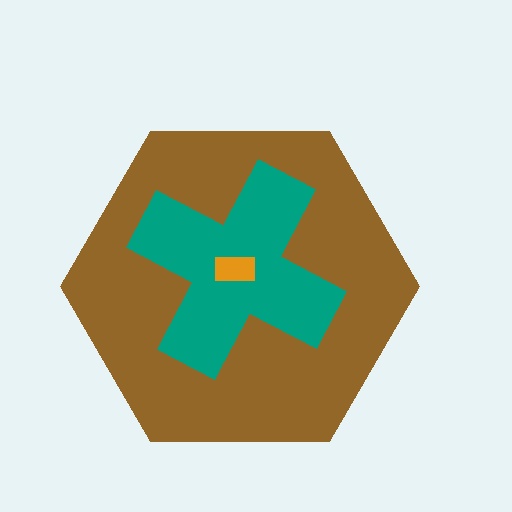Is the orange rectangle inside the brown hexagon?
Yes.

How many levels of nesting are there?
3.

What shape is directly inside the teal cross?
The orange rectangle.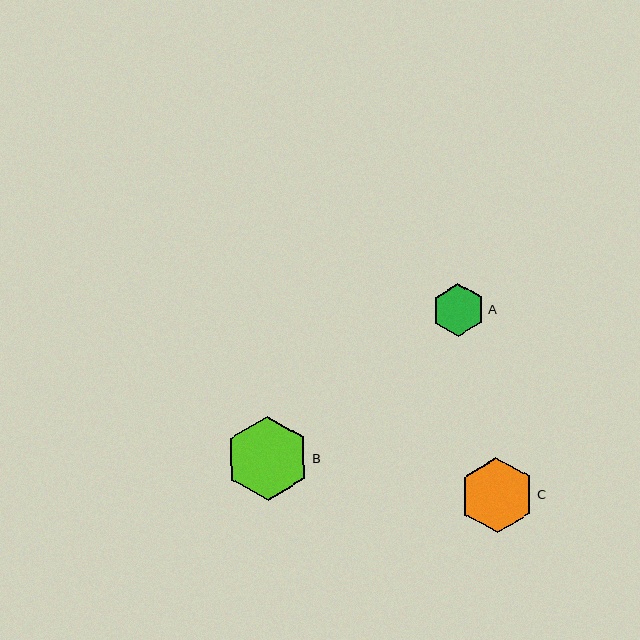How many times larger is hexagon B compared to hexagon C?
Hexagon B is approximately 1.1 times the size of hexagon C.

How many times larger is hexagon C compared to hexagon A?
Hexagon C is approximately 1.4 times the size of hexagon A.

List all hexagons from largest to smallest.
From largest to smallest: B, C, A.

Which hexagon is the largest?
Hexagon B is the largest with a size of approximately 84 pixels.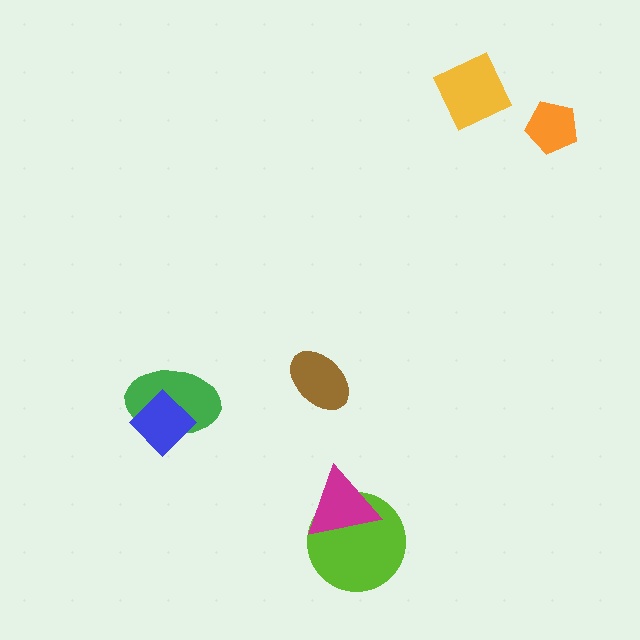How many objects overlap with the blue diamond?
1 object overlaps with the blue diamond.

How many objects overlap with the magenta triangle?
1 object overlaps with the magenta triangle.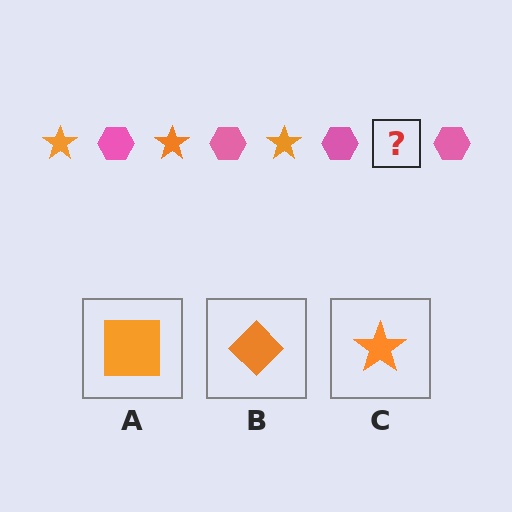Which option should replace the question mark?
Option C.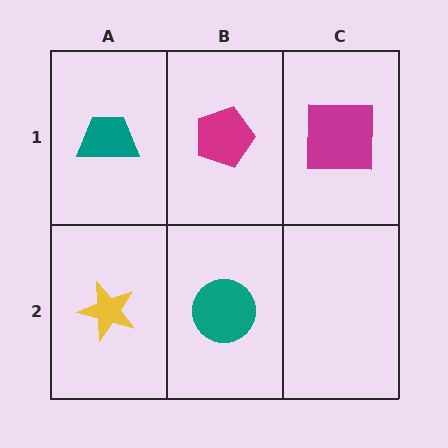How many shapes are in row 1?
3 shapes.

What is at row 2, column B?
A teal circle.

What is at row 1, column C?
A magenta square.